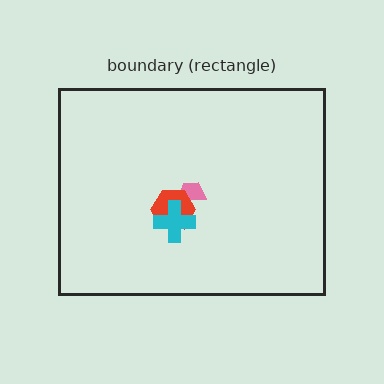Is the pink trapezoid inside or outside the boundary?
Inside.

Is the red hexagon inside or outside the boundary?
Inside.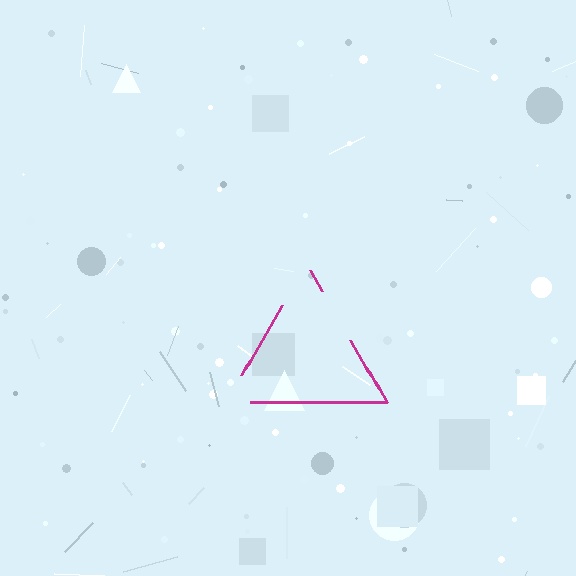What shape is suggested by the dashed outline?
The dashed outline suggests a triangle.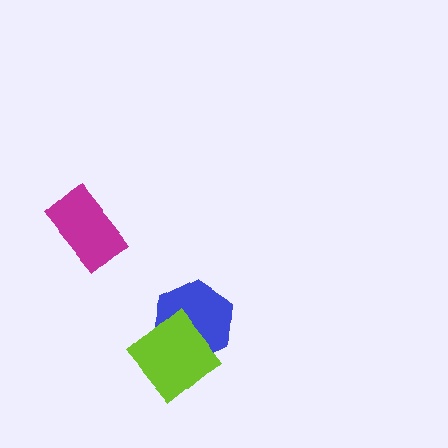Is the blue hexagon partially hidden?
Yes, it is partially covered by another shape.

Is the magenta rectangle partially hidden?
No, no other shape covers it.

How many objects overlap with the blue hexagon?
1 object overlaps with the blue hexagon.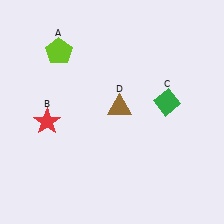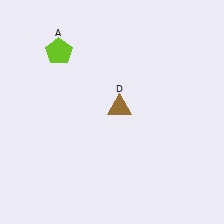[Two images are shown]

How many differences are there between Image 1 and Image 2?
There are 2 differences between the two images.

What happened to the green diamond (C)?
The green diamond (C) was removed in Image 2. It was in the top-right area of Image 1.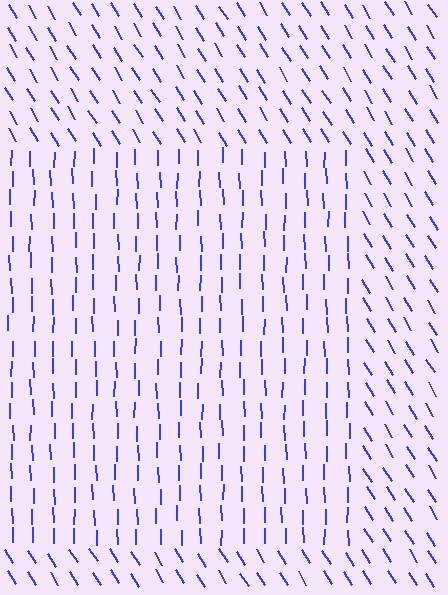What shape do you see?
I see a rectangle.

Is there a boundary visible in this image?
Yes, there is a texture boundary formed by a change in line orientation.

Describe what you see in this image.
The image is filled with small blue line segments. A rectangle region in the image has lines oriented differently from the surrounding lines, creating a visible texture boundary.